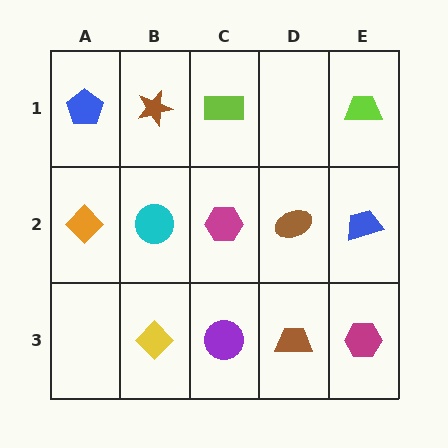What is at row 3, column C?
A purple circle.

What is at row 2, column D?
A brown ellipse.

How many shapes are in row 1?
4 shapes.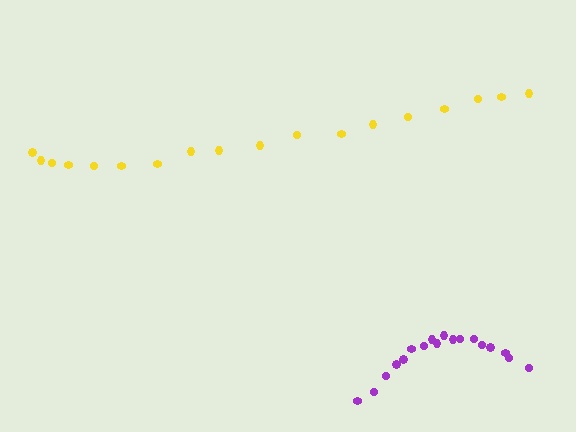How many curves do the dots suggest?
There are 2 distinct paths.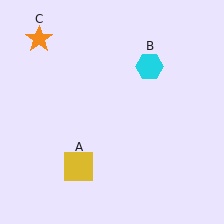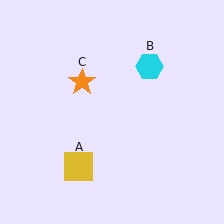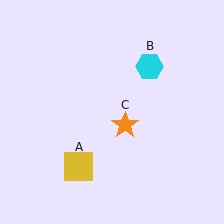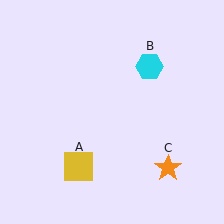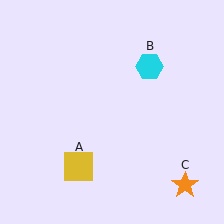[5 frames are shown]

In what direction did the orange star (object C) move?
The orange star (object C) moved down and to the right.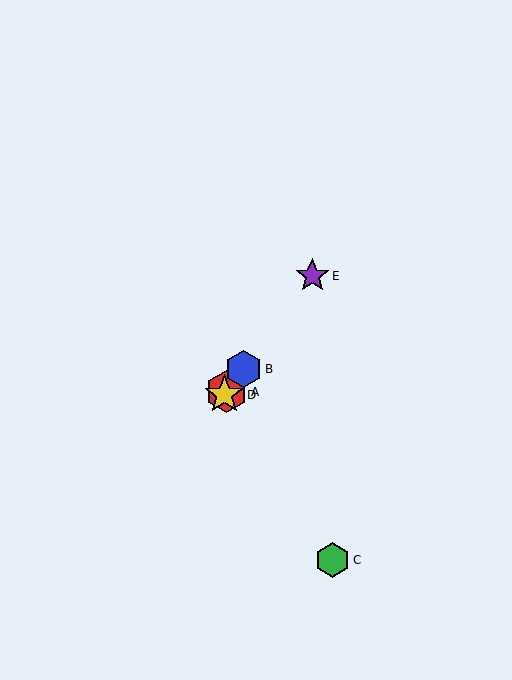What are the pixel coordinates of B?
Object B is at (243, 369).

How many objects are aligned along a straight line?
4 objects (A, B, D, E) are aligned along a straight line.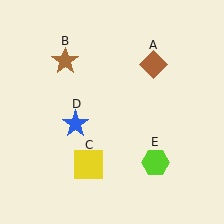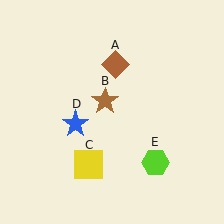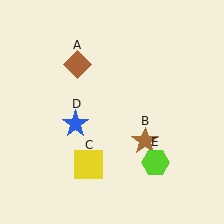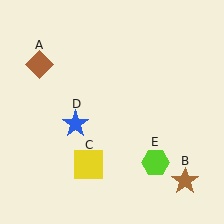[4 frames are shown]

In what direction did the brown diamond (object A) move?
The brown diamond (object A) moved left.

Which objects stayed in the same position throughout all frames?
Yellow square (object C) and blue star (object D) and lime hexagon (object E) remained stationary.